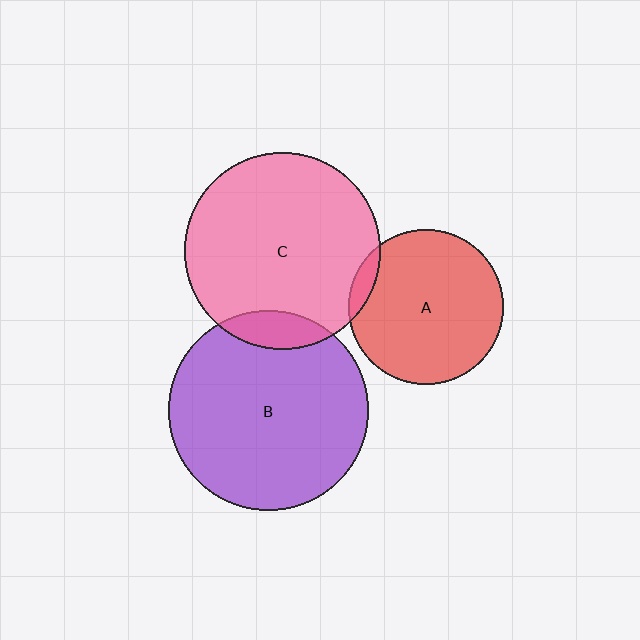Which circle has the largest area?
Circle B (purple).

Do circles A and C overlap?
Yes.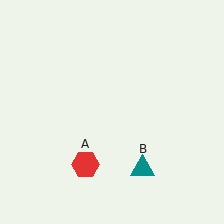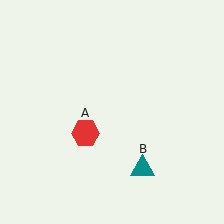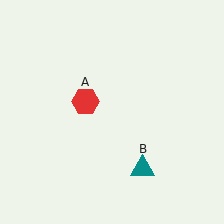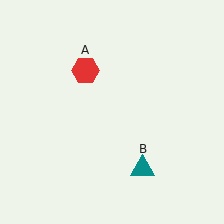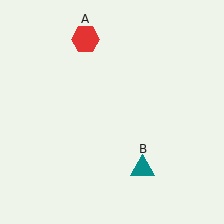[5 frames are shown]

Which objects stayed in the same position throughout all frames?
Teal triangle (object B) remained stationary.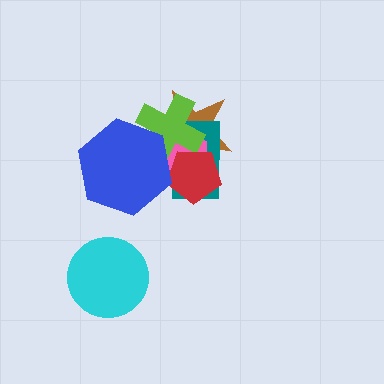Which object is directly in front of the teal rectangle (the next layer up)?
The pink hexagon is directly in front of the teal rectangle.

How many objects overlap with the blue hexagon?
5 objects overlap with the blue hexagon.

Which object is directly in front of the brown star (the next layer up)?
The teal rectangle is directly in front of the brown star.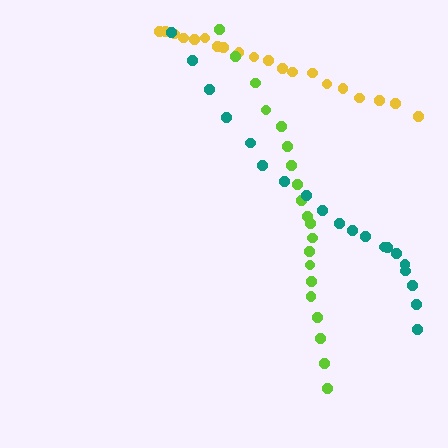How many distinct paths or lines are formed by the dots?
There are 3 distinct paths.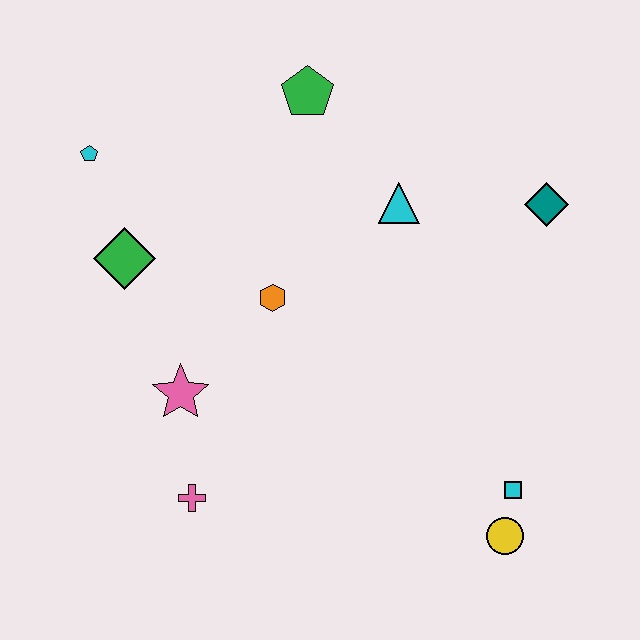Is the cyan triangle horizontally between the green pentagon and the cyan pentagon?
No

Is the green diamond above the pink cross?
Yes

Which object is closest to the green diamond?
The cyan pentagon is closest to the green diamond.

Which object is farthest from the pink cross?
The teal diamond is farthest from the pink cross.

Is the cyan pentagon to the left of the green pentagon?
Yes